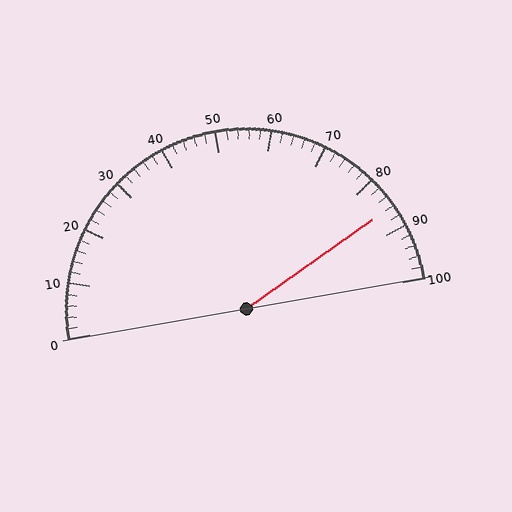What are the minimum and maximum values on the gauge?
The gauge ranges from 0 to 100.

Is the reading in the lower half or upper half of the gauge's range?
The reading is in the upper half of the range (0 to 100).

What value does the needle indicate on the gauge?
The needle indicates approximately 86.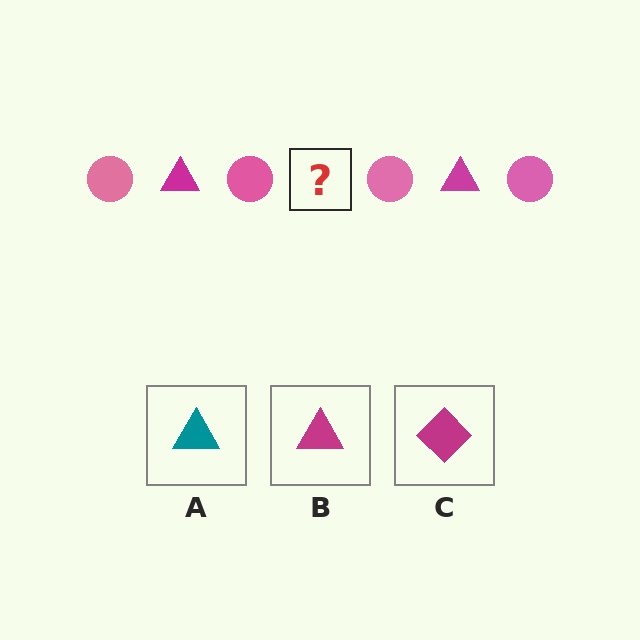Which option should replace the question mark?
Option B.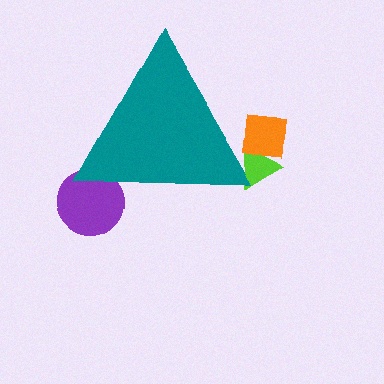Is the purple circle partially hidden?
Yes, the purple circle is partially hidden behind the teal triangle.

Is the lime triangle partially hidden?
Yes, the lime triangle is partially hidden behind the teal triangle.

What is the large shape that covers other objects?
A teal triangle.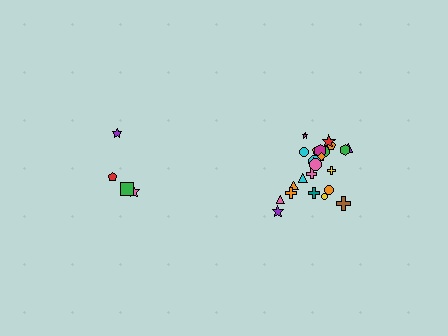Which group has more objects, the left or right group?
The right group.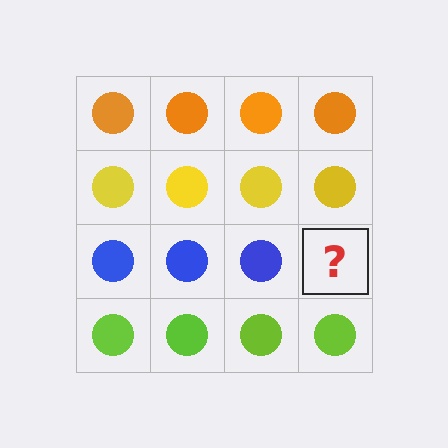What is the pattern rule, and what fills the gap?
The rule is that each row has a consistent color. The gap should be filled with a blue circle.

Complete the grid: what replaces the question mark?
The question mark should be replaced with a blue circle.